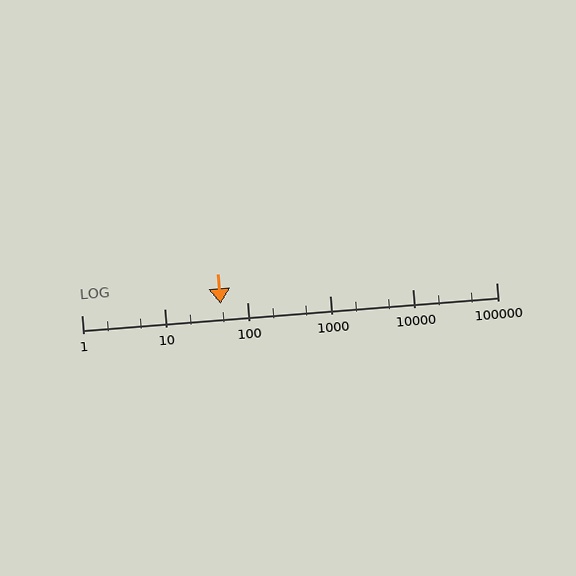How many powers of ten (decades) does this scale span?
The scale spans 5 decades, from 1 to 100000.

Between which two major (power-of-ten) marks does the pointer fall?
The pointer is between 10 and 100.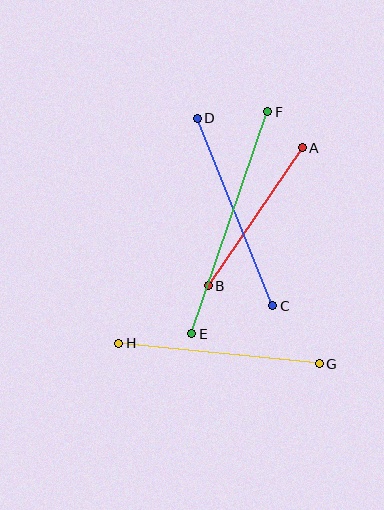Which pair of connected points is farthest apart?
Points E and F are farthest apart.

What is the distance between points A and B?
The distance is approximately 167 pixels.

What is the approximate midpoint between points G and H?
The midpoint is at approximately (219, 354) pixels.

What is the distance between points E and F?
The distance is approximately 235 pixels.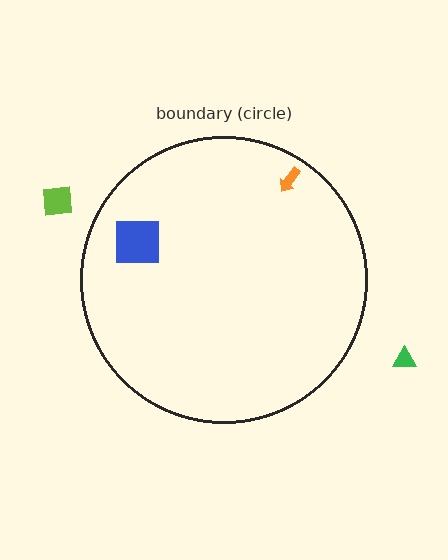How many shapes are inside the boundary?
2 inside, 2 outside.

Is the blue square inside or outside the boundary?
Inside.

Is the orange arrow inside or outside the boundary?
Inside.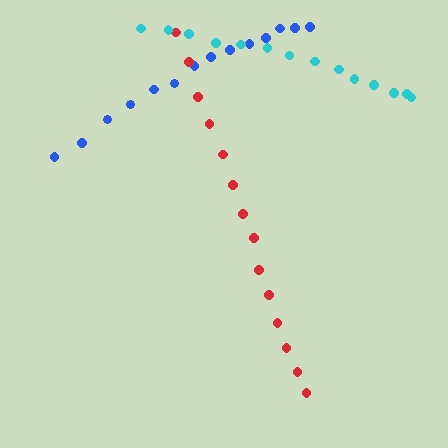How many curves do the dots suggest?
There are 3 distinct paths.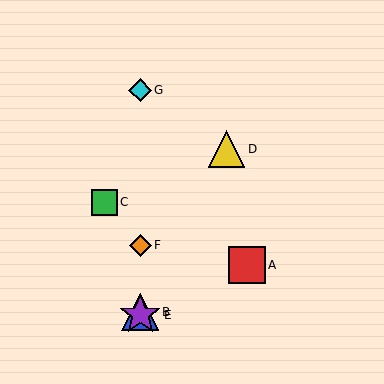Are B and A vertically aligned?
No, B is at x≈140 and A is at x≈247.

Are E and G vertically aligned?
Yes, both are at x≈140.